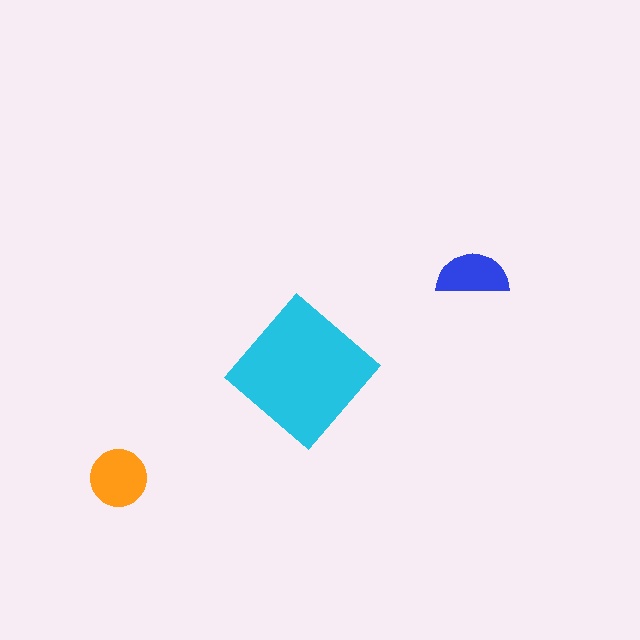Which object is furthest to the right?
The blue semicircle is rightmost.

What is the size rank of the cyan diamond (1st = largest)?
1st.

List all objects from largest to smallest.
The cyan diamond, the orange circle, the blue semicircle.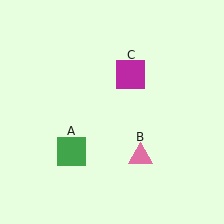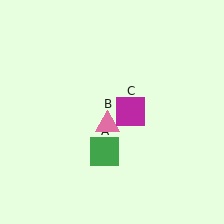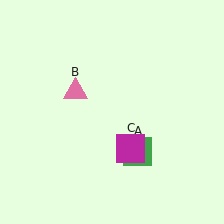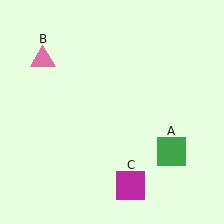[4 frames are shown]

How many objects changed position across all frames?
3 objects changed position: green square (object A), pink triangle (object B), magenta square (object C).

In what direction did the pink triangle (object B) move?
The pink triangle (object B) moved up and to the left.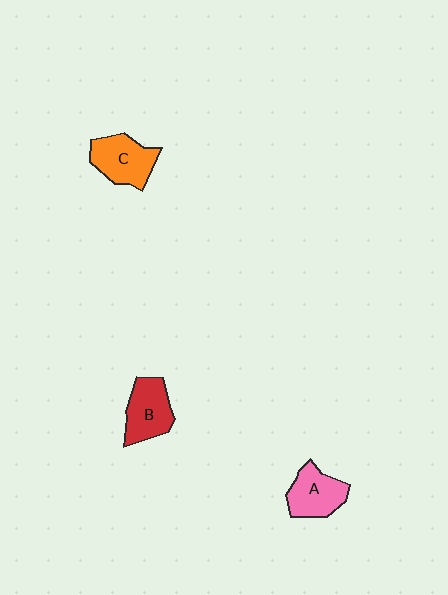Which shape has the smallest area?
Shape A (pink).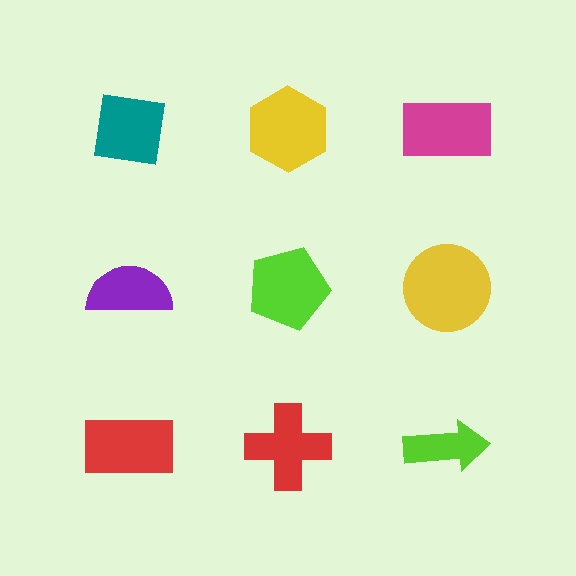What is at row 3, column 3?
A lime arrow.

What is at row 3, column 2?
A red cross.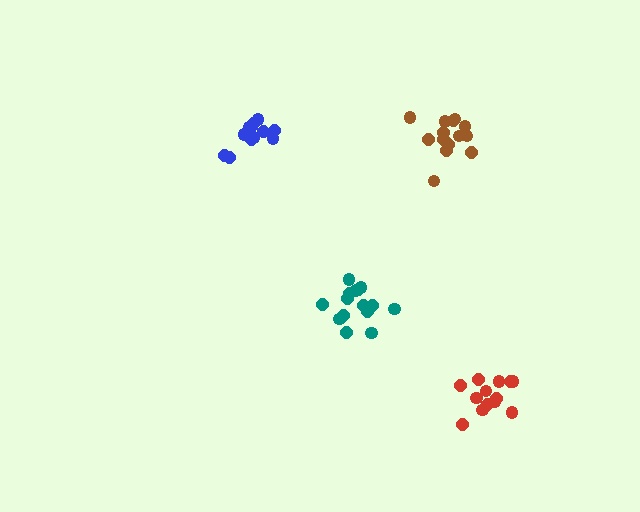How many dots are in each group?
Group 1: 13 dots, Group 2: 15 dots, Group 3: 14 dots, Group 4: 13 dots (55 total).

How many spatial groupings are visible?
There are 4 spatial groupings.